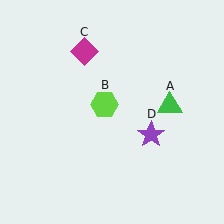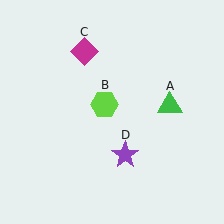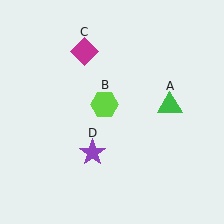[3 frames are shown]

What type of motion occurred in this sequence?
The purple star (object D) rotated clockwise around the center of the scene.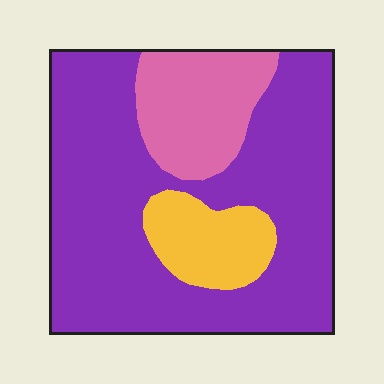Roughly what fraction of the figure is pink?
Pink covers around 20% of the figure.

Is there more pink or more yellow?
Pink.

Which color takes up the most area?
Purple, at roughly 70%.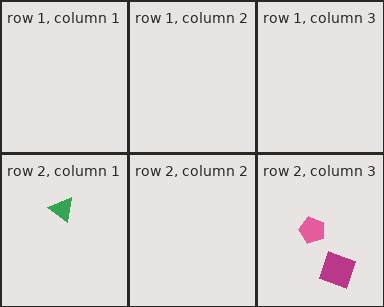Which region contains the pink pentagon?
The row 2, column 3 region.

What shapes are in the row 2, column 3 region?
The pink pentagon, the magenta diamond.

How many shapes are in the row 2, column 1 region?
1.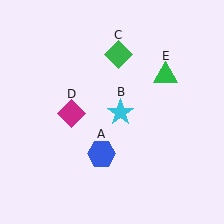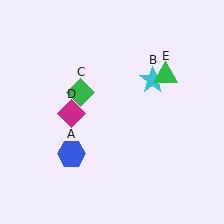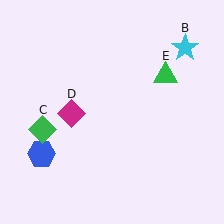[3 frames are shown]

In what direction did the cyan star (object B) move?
The cyan star (object B) moved up and to the right.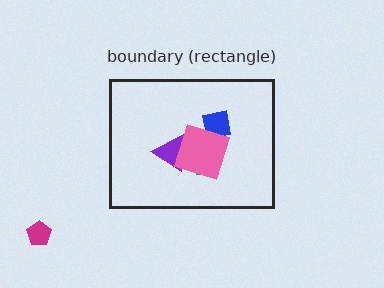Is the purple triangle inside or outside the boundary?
Inside.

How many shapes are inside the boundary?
4 inside, 1 outside.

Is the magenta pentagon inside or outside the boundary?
Outside.